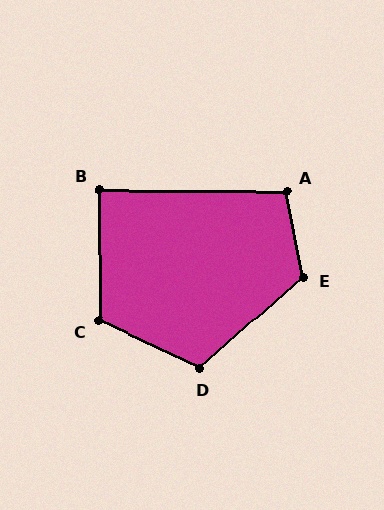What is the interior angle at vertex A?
Approximately 102 degrees (obtuse).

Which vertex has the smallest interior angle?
B, at approximately 90 degrees.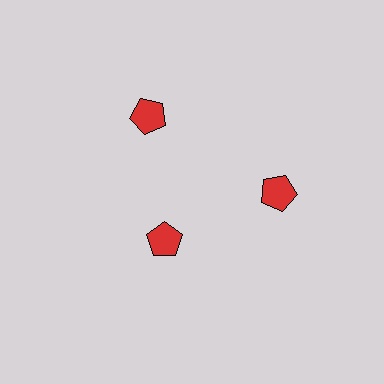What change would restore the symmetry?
The symmetry would be restored by moving it outward, back onto the ring so that all 3 pentagons sit at equal angles and equal distance from the center.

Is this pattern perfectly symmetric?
No. The 3 red pentagons are arranged in a ring, but one element near the 7 o'clock position is pulled inward toward the center, breaking the 3-fold rotational symmetry.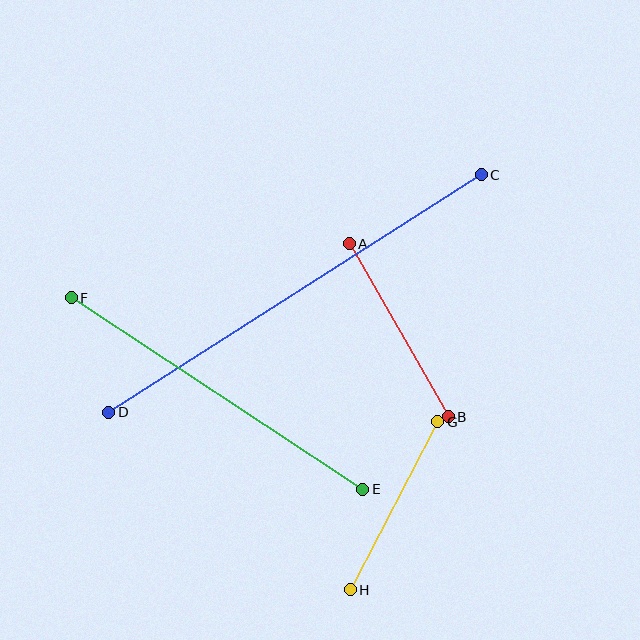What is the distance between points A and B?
The distance is approximately 199 pixels.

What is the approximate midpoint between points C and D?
The midpoint is at approximately (295, 294) pixels.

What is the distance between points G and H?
The distance is approximately 189 pixels.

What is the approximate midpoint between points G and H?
The midpoint is at approximately (394, 506) pixels.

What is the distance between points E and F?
The distance is approximately 349 pixels.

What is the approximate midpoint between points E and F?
The midpoint is at approximately (217, 393) pixels.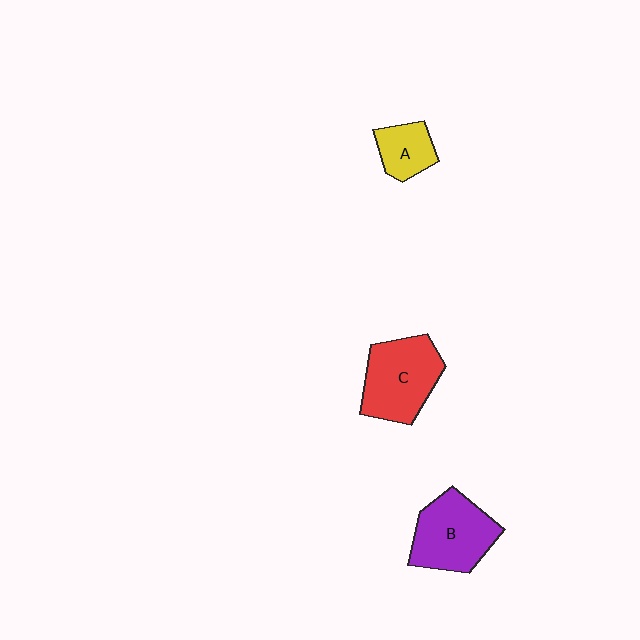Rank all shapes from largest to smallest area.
From largest to smallest: C (red), B (purple), A (yellow).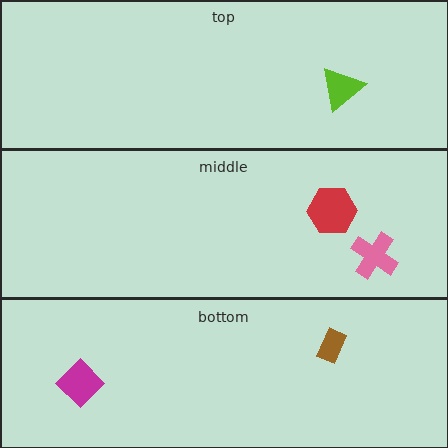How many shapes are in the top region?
1.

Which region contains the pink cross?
The middle region.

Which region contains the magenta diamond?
The bottom region.